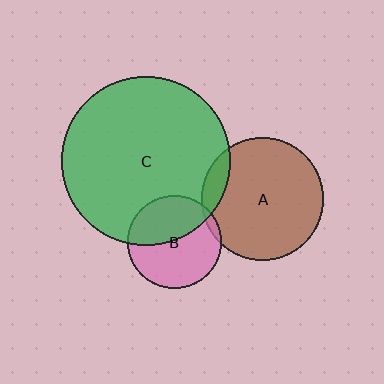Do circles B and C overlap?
Yes.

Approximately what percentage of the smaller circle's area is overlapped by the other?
Approximately 45%.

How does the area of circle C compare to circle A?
Approximately 1.9 times.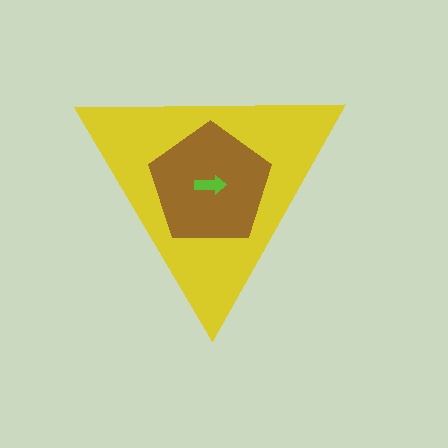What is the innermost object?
The lime arrow.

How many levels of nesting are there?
3.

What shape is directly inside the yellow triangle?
The brown pentagon.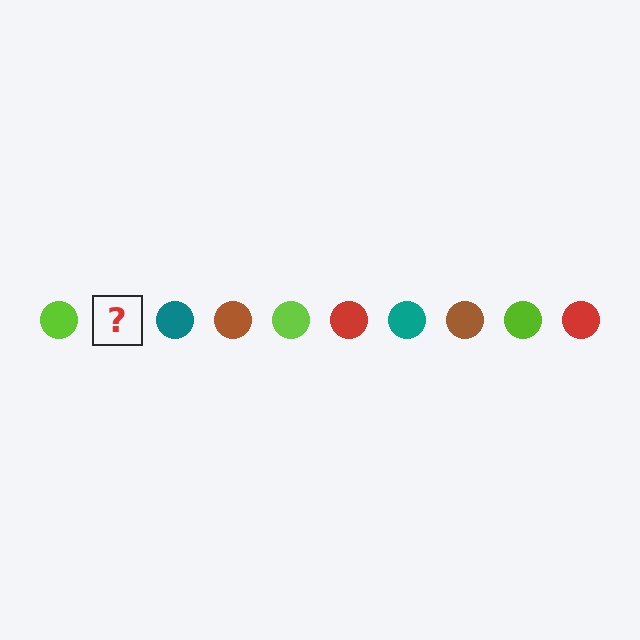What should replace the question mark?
The question mark should be replaced with a red circle.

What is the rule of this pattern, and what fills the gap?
The rule is that the pattern cycles through lime, red, teal, brown circles. The gap should be filled with a red circle.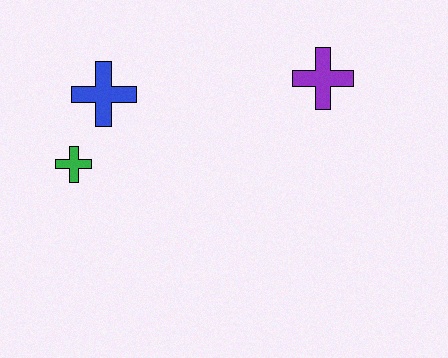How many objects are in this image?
There are 3 objects.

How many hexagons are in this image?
There are no hexagons.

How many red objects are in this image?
There are no red objects.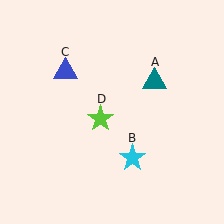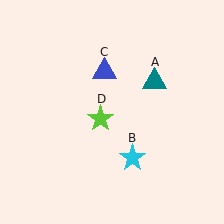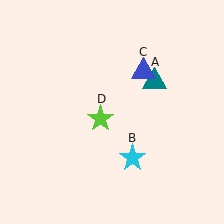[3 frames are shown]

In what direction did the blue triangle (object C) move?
The blue triangle (object C) moved right.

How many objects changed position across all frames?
1 object changed position: blue triangle (object C).